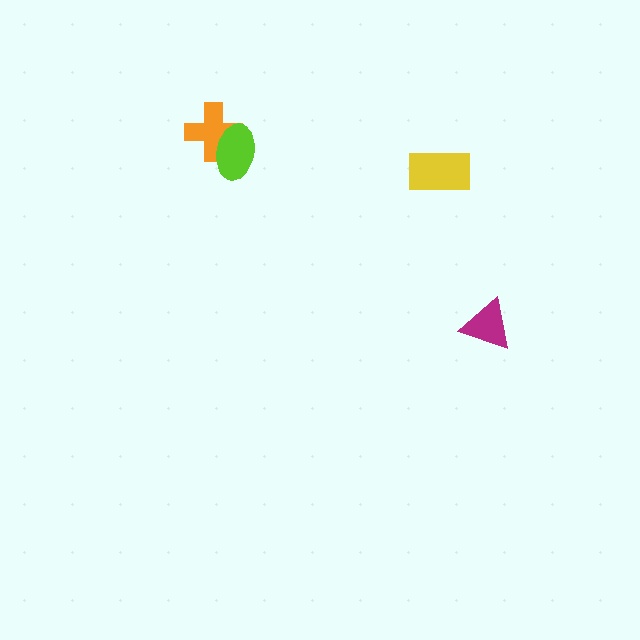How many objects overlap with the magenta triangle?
0 objects overlap with the magenta triangle.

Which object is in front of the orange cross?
The lime ellipse is in front of the orange cross.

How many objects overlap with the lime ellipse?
1 object overlaps with the lime ellipse.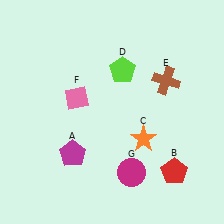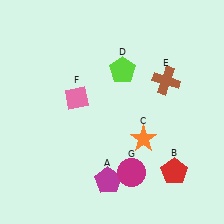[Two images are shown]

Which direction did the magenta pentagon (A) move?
The magenta pentagon (A) moved right.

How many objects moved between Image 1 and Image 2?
1 object moved between the two images.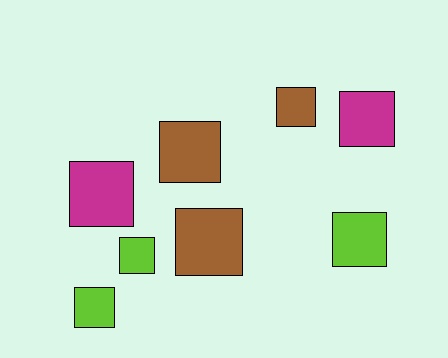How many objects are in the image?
There are 8 objects.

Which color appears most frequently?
Brown, with 3 objects.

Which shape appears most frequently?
Square, with 8 objects.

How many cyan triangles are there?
There are no cyan triangles.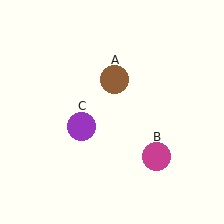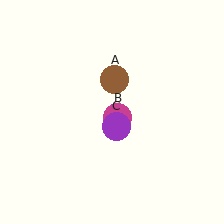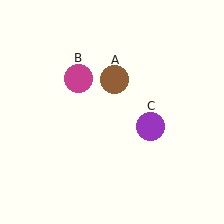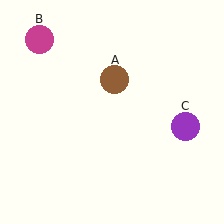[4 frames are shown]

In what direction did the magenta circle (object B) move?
The magenta circle (object B) moved up and to the left.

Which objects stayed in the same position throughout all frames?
Brown circle (object A) remained stationary.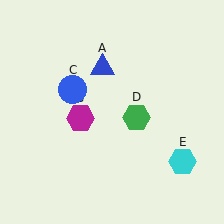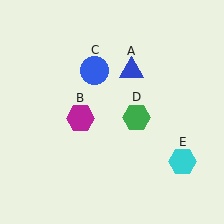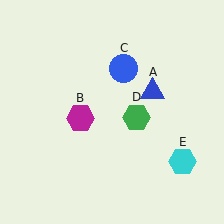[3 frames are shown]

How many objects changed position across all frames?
2 objects changed position: blue triangle (object A), blue circle (object C).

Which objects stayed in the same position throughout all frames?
Magenta hexagon (object B) and green hexagon (object D) and cyan hexagon (object E) remained stationary.